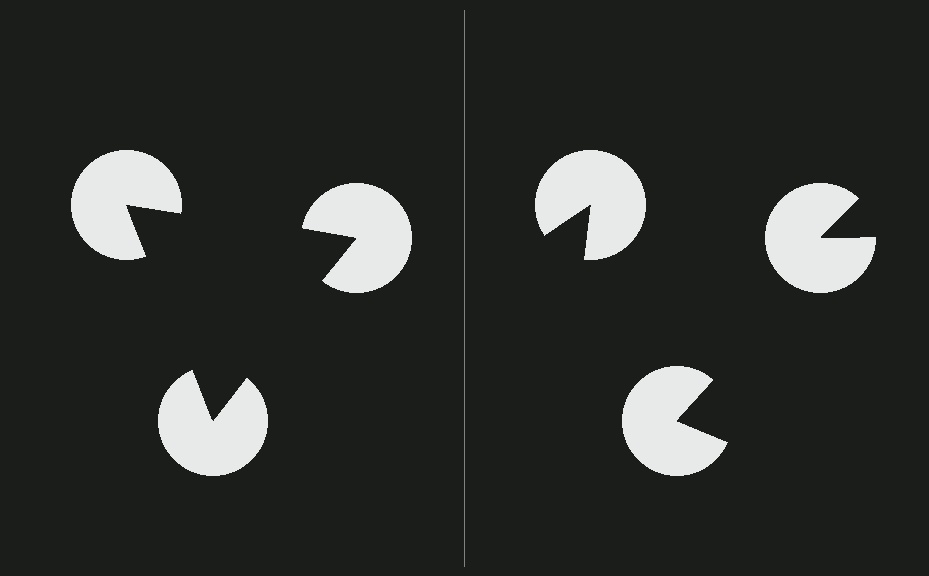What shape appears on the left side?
An illusory triangle.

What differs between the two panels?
The pac-man discs are positioned identically on both sides; only the wedge orientations differ. On the left they align to a triangle; on the right they are misaligned.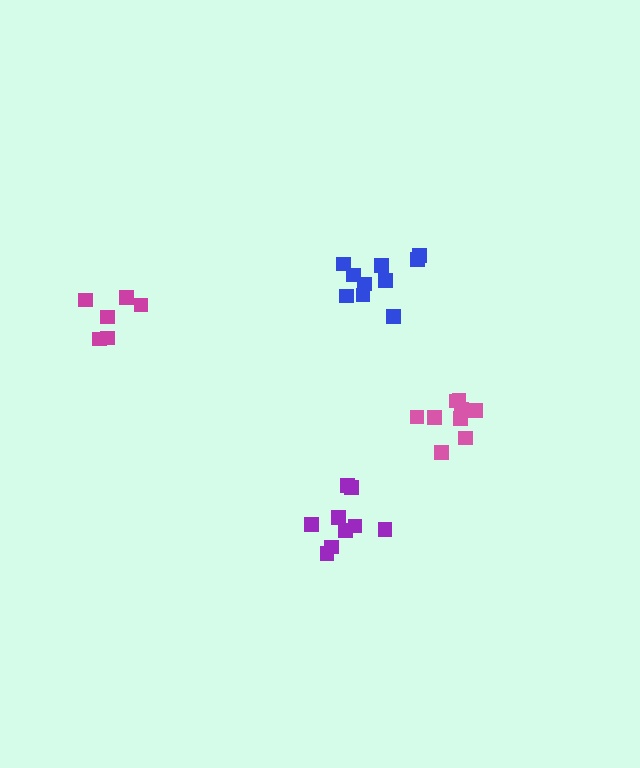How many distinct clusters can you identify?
There are 4 distinct clusters.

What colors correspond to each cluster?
The clusters are colored: purple, pink, blue, magenta.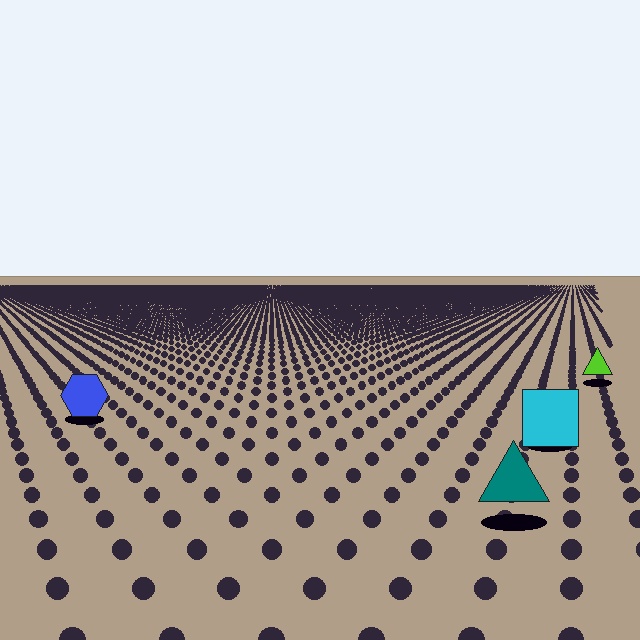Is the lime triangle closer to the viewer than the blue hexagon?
No. The blue hexagon is closer — you can tell from the texture gradient: the ground texture is coarser near it.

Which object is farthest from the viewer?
The lime triangle is farthest from the viewer. It appears smaller and the ground texture around it is denser.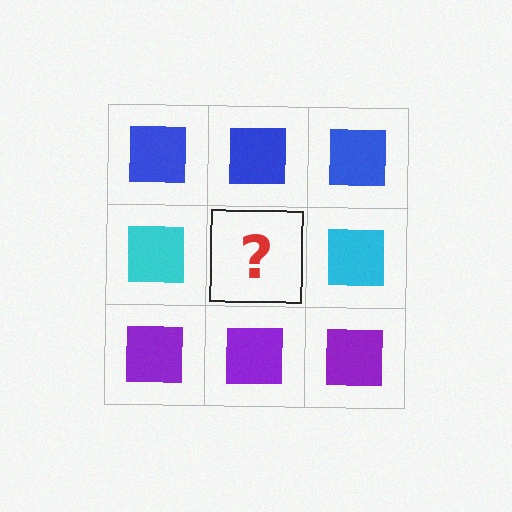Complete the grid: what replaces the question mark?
The question mark should be replaced with a cyan square.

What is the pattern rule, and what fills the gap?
The rule is that each row has a consistent color. The gap should be filled with a cyan square.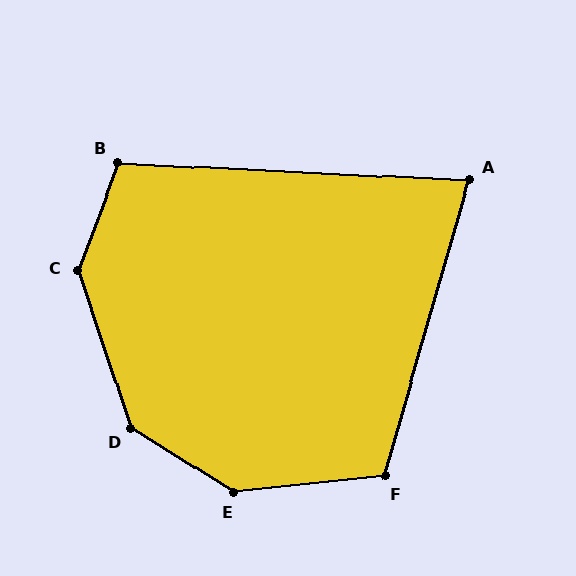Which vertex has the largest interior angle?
E, at approximately 142 degrees.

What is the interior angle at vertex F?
Approximately 112 degrees (obtuse).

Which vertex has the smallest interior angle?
A, at approximately 77 degrees.